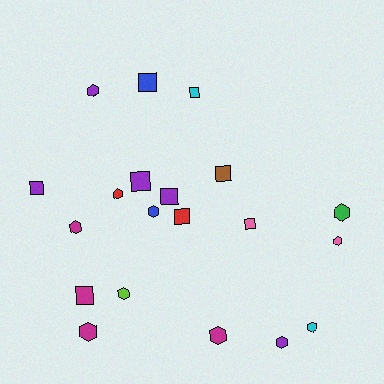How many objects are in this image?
There are 20 objects.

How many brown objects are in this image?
There is 1 brown object.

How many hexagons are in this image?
There are 11 hexagons.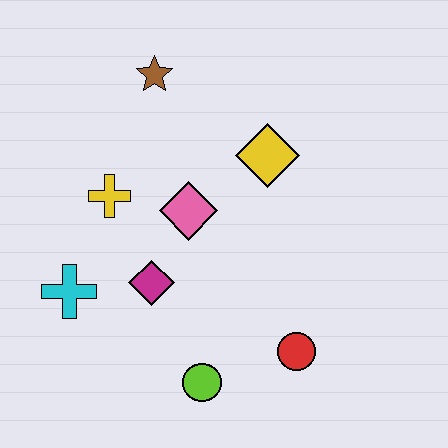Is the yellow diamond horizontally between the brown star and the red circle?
Yes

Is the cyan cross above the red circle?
Yes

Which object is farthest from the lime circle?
The brown star is farthest from the lime circle.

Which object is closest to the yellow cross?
The pink diamond is closest to the yellow cross.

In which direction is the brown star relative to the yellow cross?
The brown star is above the yellow cross.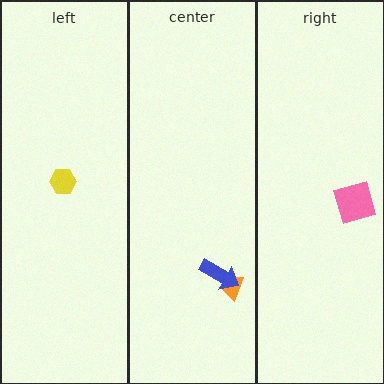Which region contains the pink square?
The right region.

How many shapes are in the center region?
2.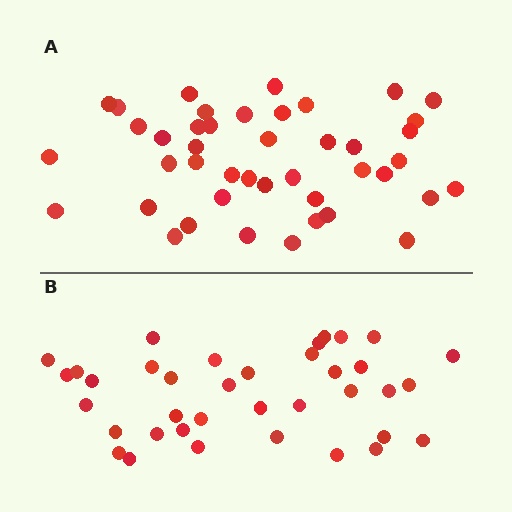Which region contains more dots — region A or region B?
Region A (the top region) has more dots.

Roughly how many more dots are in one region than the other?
Region A has about 6 more dots than region B.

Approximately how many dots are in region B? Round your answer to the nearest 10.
About 40 dots. (The exact count is 37, which rounds to 40.)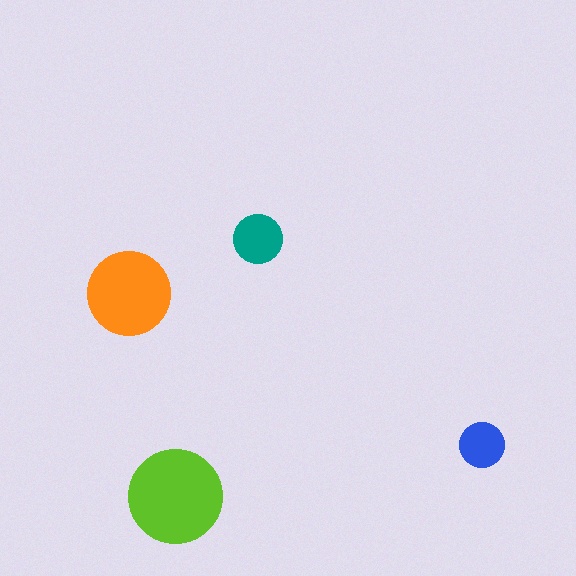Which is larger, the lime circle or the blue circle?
The lime one.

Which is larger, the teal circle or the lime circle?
The lime one.